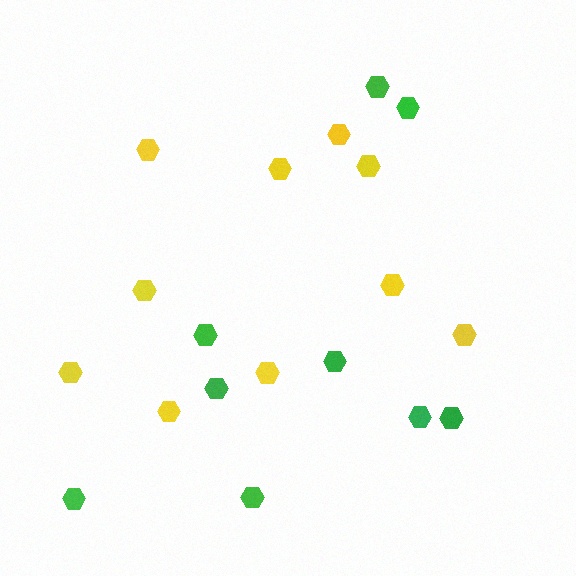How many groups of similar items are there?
There are 2 groups: one group of green hexagons (9) and one group of yellow hexagons (10).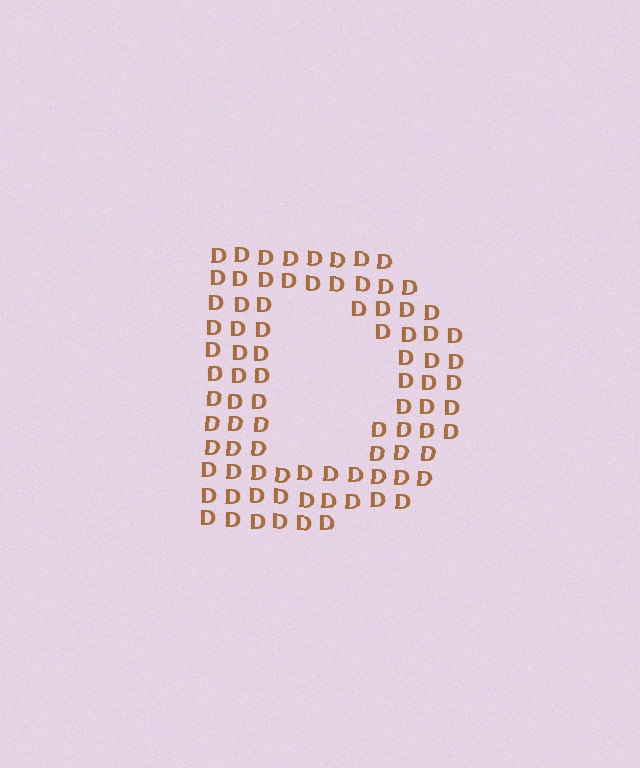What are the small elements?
The small elements are letter D's.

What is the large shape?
The large shape is the letter D.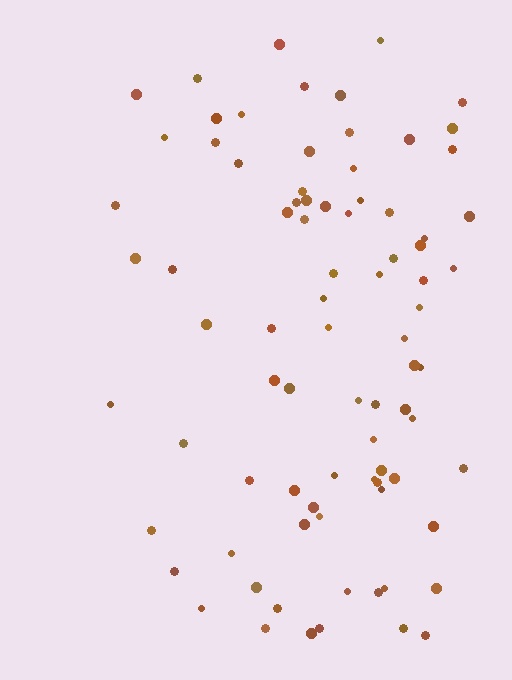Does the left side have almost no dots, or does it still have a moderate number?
Still a moderate number, just noticeably fewer than the right.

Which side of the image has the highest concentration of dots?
The right.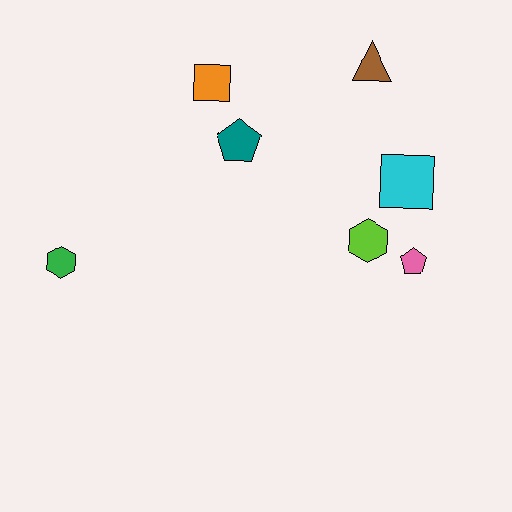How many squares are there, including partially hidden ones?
There are 2 squares.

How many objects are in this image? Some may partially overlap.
There are 7 objects.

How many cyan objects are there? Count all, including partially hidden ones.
There is 1 cyan object.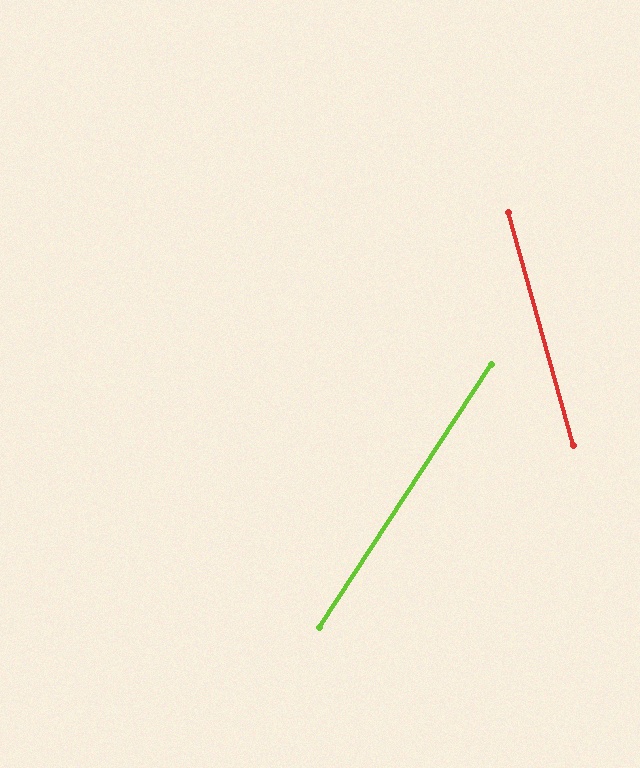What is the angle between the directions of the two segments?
Approximately 49 degrees.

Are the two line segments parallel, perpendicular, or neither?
Neither parallel nor perpendicular — they differ by about 49°.